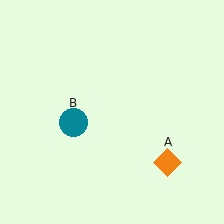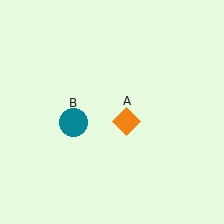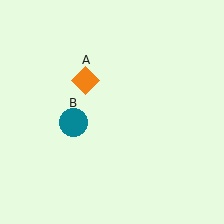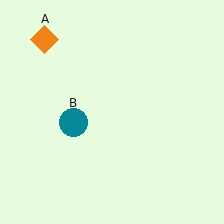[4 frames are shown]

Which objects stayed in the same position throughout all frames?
Teal circle (object B) remained stationary.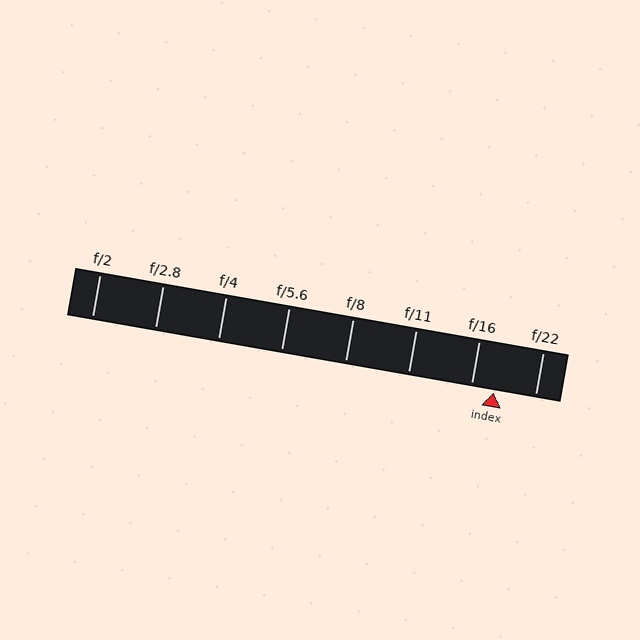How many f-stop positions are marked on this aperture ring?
There are 8 f-stop positions marked.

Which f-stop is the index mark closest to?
The index mark is closest to f/16.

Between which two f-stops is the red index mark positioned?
The index mark is between f/16 and f/22.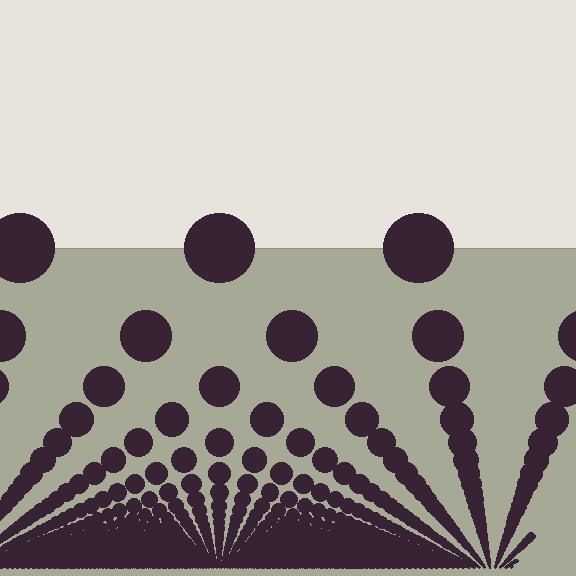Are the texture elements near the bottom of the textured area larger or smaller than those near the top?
Smaller. The gradient is inverted — elements near the bottom are smaller and denser.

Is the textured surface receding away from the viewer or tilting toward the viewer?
The surface appears to tilt toward the viewer. Texture elements get larger and sparser toward the top.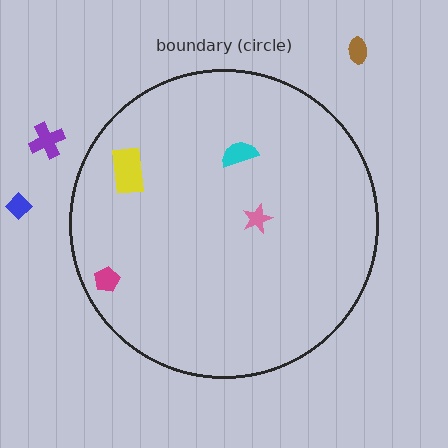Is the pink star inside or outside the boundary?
Inside.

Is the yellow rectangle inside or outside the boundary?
Inside.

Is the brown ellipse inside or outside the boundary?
Outside.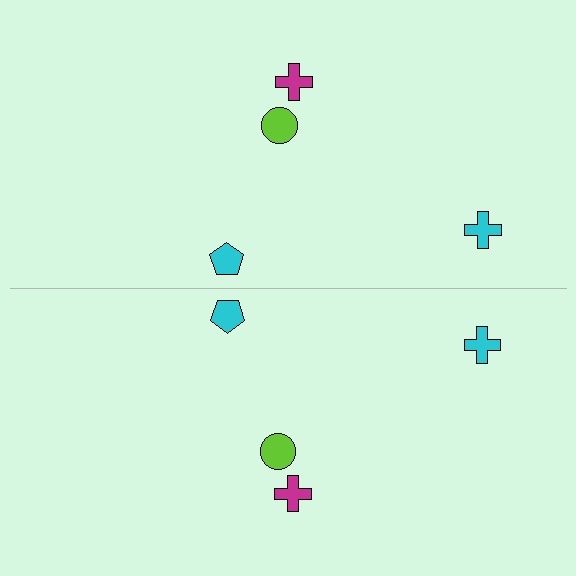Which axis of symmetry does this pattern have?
The pattern has a horizontal axis of symmetry running through the center of the image.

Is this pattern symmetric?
Yes, this pattern has bilateral (reflection) symmetry.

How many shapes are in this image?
There are 8 shapes in this image.